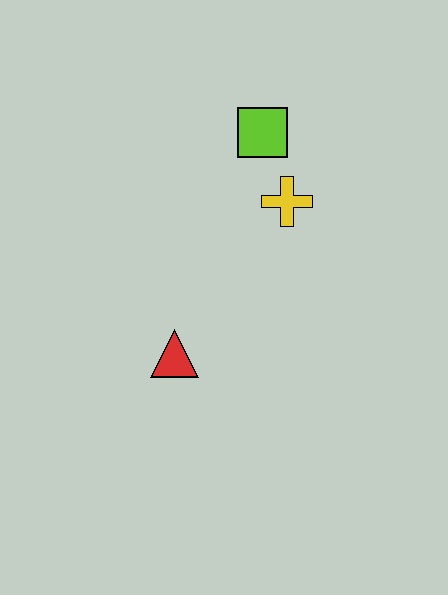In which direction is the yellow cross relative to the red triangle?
The yellow cross is above the red triangle.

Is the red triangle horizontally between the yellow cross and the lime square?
No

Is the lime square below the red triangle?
No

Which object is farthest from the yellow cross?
The red triangle is farthest from the yellow cross.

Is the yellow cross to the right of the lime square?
Yes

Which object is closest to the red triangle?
The yellow cross is closest to the red triangle.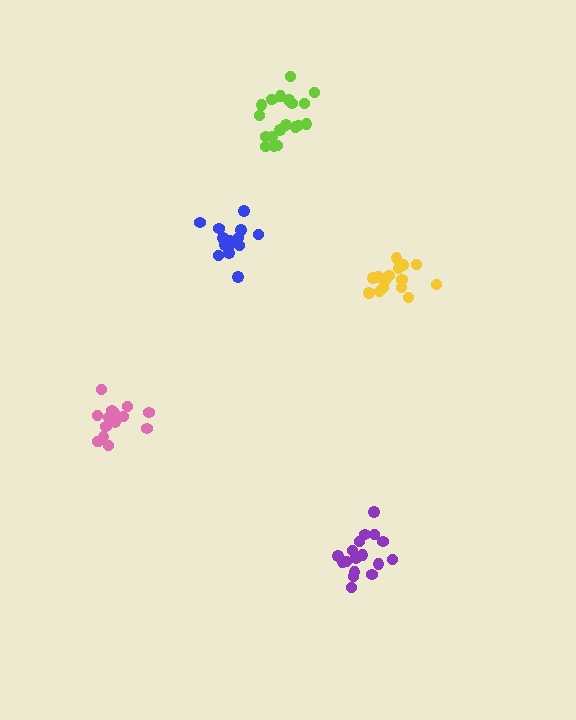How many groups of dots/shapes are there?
There are 5 groups.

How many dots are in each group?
Group 1: 16 dots, Group 2: 15 dots, Group 3: 20 dots, Group 4: 17 dots, Group 5: 15 dots (83 total).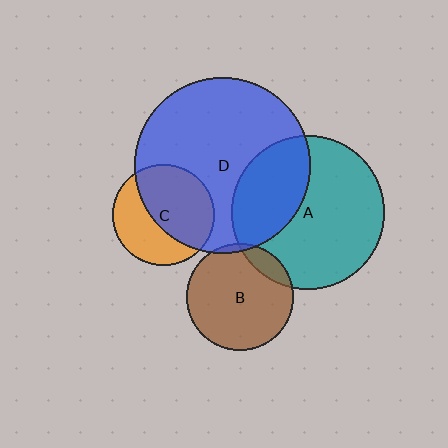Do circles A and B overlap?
Yes.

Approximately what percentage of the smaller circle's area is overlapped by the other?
Approximately 10%.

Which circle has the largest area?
Circle D (blue).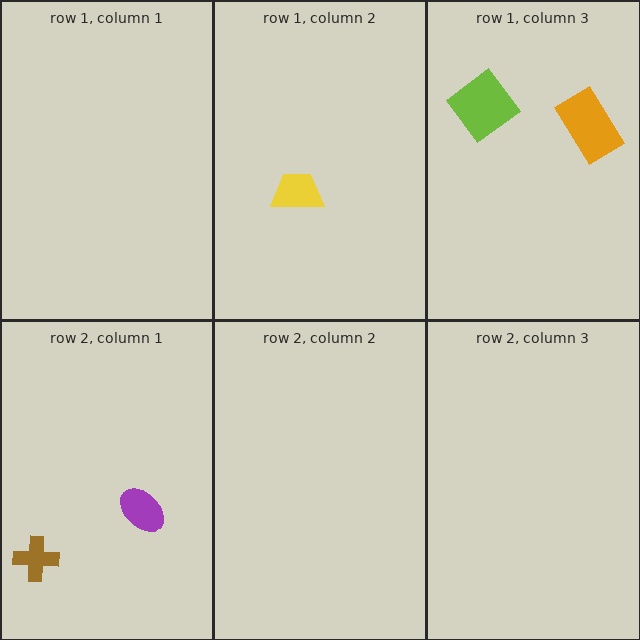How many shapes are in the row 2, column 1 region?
2.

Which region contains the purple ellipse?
The row 2, column 1 region.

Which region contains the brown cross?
The row 2, column 1 region.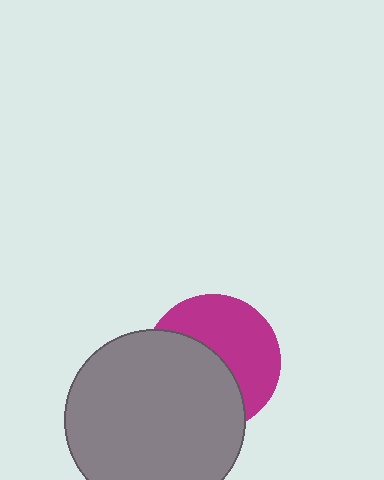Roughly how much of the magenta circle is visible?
About half of it is visible (roughly 50%).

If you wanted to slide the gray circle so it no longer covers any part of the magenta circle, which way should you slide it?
Slide it toward the lower-left — that is the most direct way to separate the two shapes.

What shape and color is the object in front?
The object in front is a gray circle.